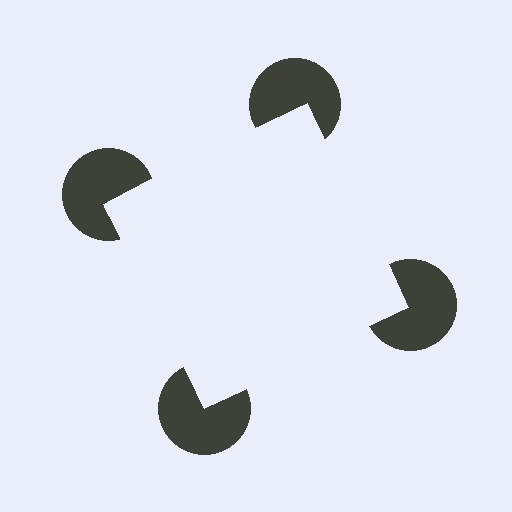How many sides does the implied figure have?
4 sides.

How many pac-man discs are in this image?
There are 4 — one at each vertex of the illusory square.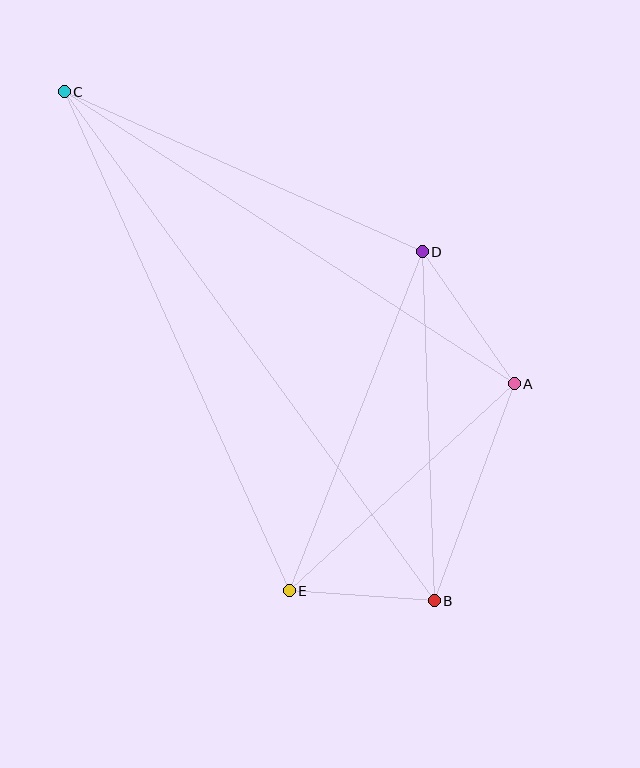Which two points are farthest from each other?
Points B and C are farthest from each other.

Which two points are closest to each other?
Points B and E are closest to each other.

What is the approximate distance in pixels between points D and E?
The distance between D and E is approximately 364 pixels.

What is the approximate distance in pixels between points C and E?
The distance between C and E is approximately 547 pixels.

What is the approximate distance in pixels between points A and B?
The distance between A and B is approximately 231 pixels.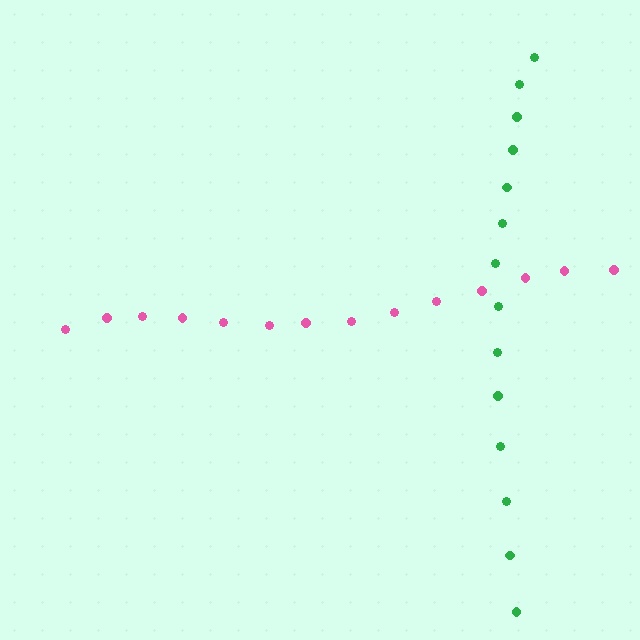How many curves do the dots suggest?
There are 2 distinct paths.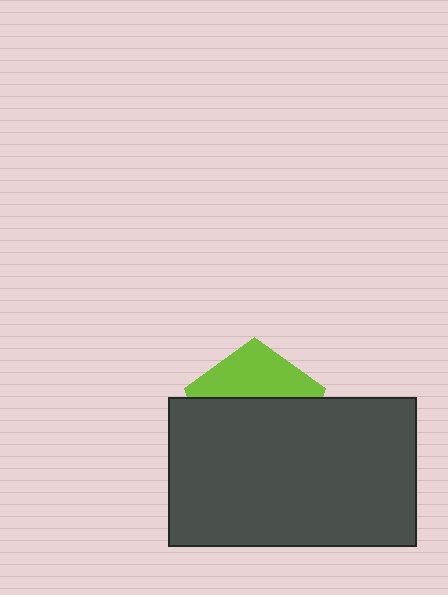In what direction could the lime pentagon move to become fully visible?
The lime pentagon could move up. That would shift it out from behind the dark gray rectangle entirely.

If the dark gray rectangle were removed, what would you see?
You would see the complete lime pentagon.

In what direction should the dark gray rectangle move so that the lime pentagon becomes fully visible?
The dark gray rectangle should move down. That is the shortest direction to clear the overlap and leave the lime pentagon fully visible.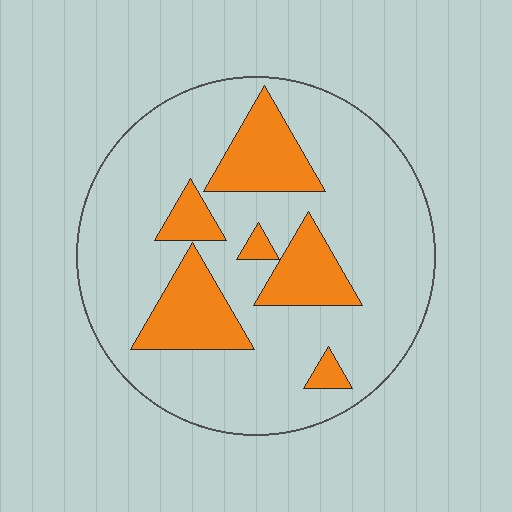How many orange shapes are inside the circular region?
6.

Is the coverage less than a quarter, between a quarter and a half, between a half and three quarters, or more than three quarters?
Less than a quarter.